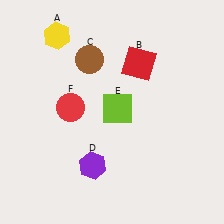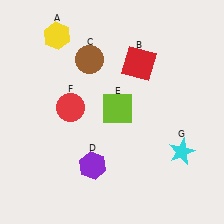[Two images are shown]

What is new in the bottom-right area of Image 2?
A cyan star (G) was added in the bottom-right area of Image 2.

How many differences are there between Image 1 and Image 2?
There is 1 difference between the two images.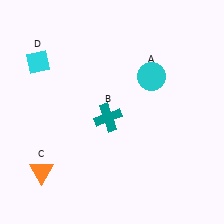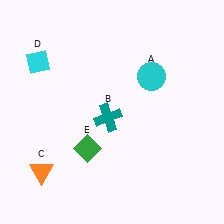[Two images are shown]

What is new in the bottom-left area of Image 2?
A green diamond (E) was added in the bottom-left area of Image 2.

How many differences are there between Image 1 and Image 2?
There is 1 difference between the two images.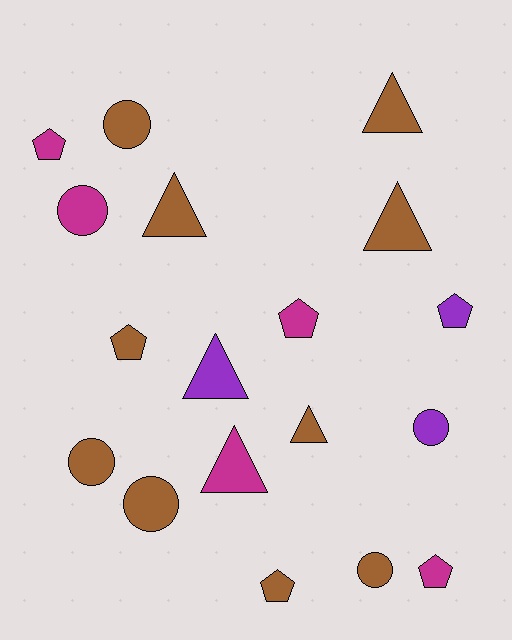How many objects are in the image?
There are 18 objects.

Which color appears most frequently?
Brown, with 10 objects.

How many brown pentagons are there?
There are 2 brown pentagons.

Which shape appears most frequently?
Pentagon, with 6 objects.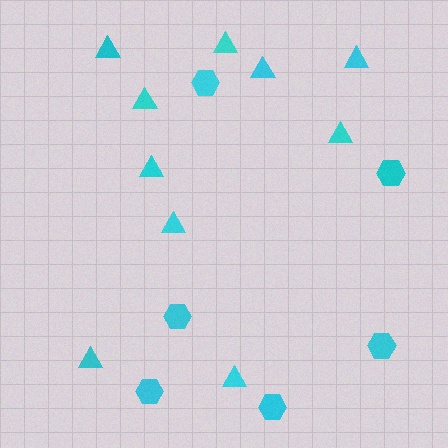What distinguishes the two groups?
There are 2 groups: one group of hexagons (6) and one group of triangles (10).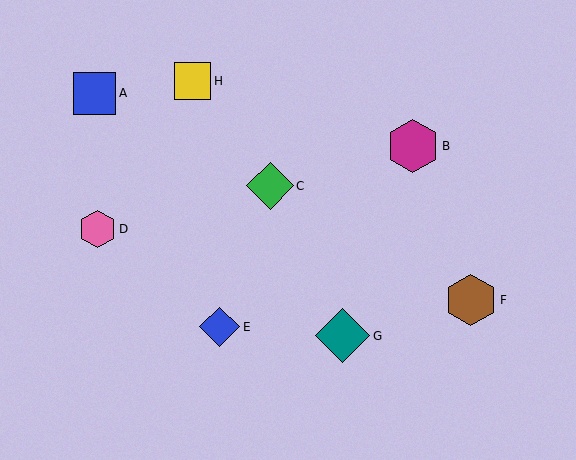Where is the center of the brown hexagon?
The center of the brown hexagon is at (471, 300).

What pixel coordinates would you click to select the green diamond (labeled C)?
Click at (270, 186) to select the green diamond C.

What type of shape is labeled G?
Shape G is a teal diamond.